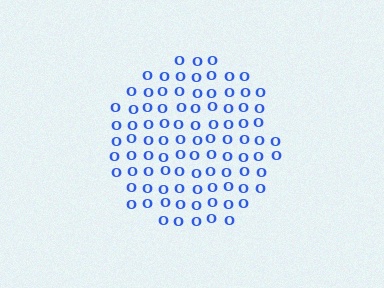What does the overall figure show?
The overall figure shows a circle.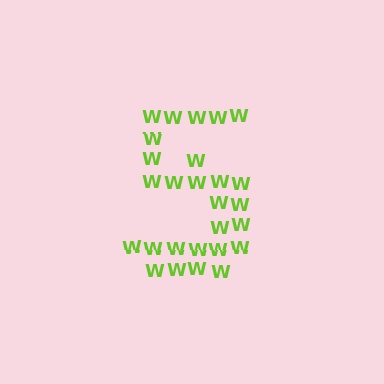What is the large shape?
The large shape is the digit 5.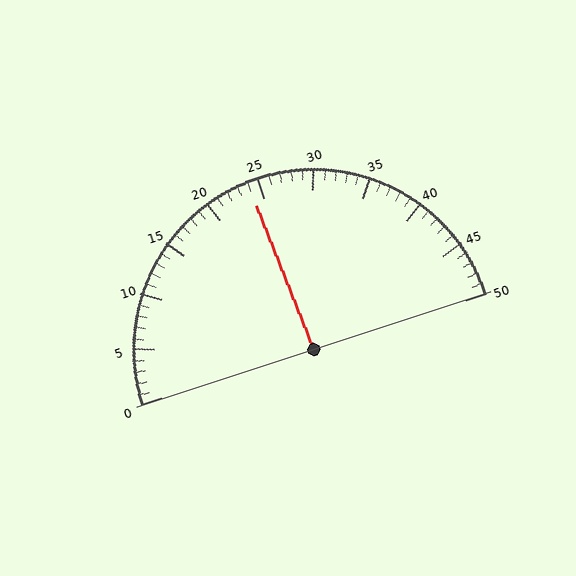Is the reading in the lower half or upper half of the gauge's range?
The reading is in the lower half of the range (0 to 50).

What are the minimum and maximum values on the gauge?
The gauge ranges from 0 to 50.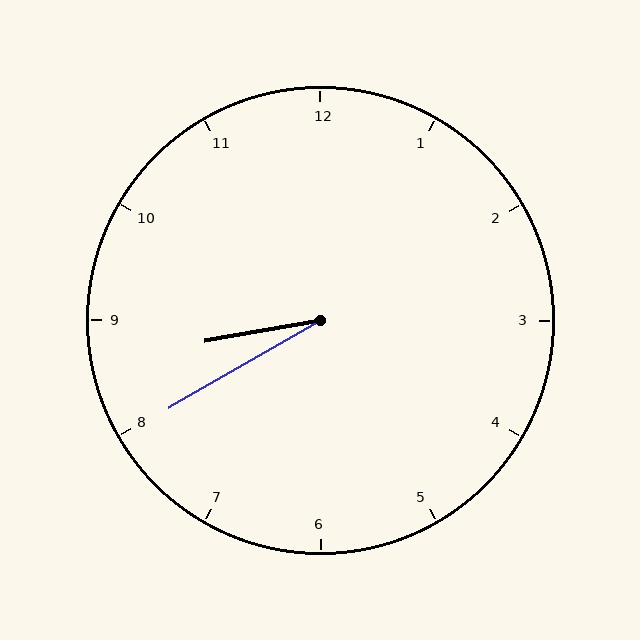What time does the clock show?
8:40.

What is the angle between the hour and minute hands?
Approximately 20 degrees.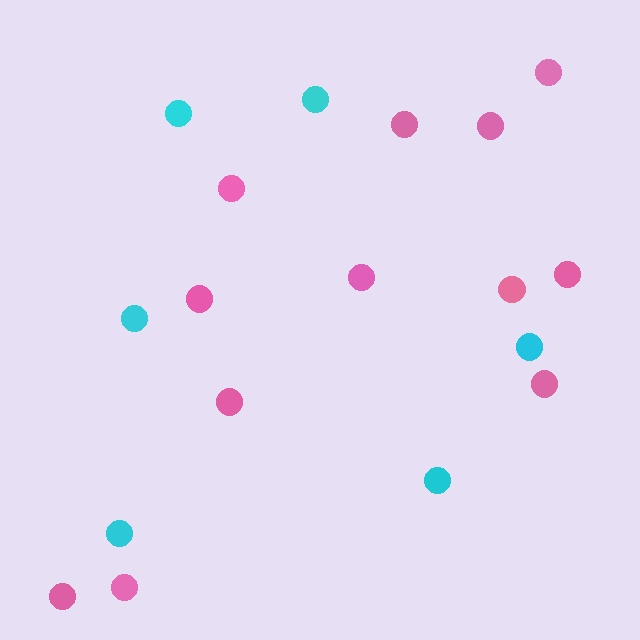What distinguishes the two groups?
There are 2 groups: one group of cyan circles (6) and one group of pink circles (12).